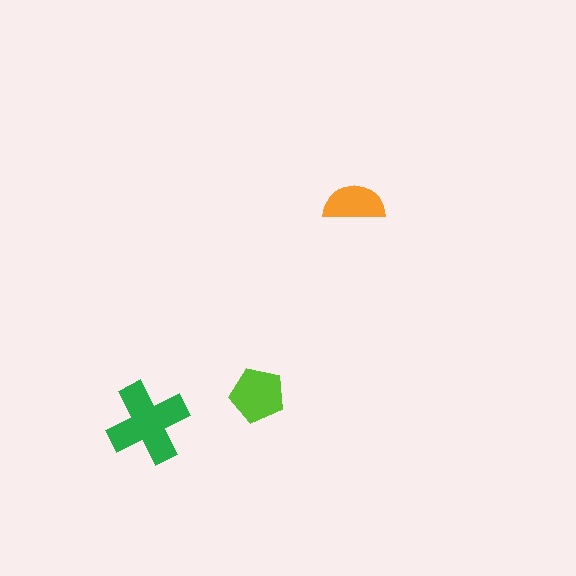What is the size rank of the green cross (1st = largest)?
1st.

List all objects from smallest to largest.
The orange semicircle, the lime pentagon, the green cross.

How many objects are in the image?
There are 3 objects in the image.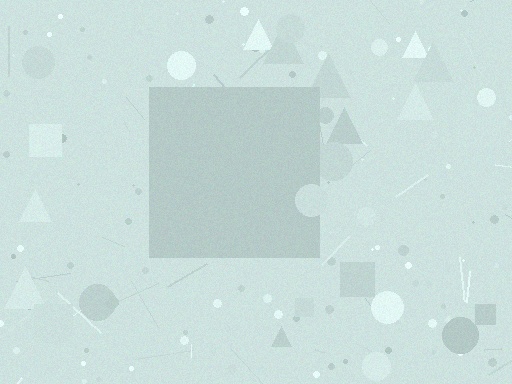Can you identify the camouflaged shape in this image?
The camouflaged shape is a square.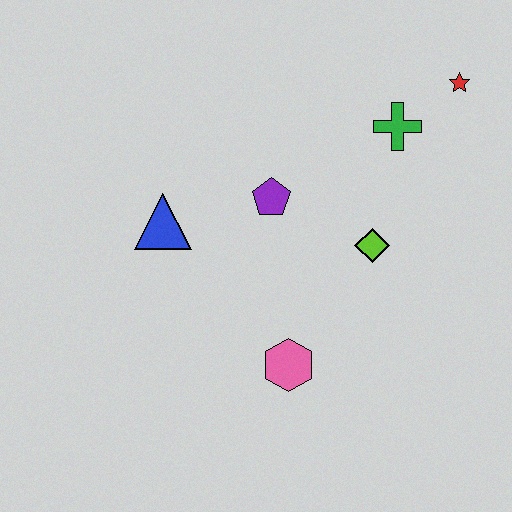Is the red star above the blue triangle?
Yes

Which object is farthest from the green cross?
The pink hexagon is farthest from the green cross.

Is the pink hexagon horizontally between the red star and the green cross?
No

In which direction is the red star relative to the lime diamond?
The red star is above the lime diamond.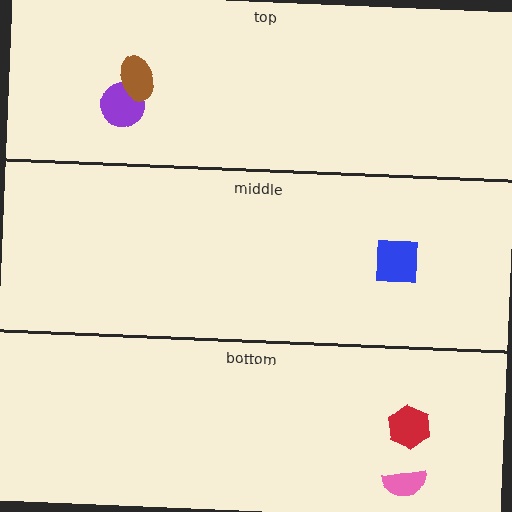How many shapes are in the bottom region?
2.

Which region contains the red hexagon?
The bottom region.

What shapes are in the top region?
The purple circle, the brown ellipse.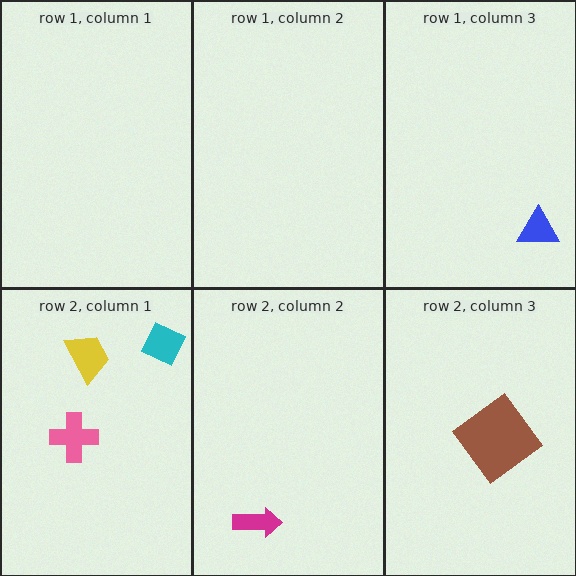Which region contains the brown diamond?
The row 2, column 3 region.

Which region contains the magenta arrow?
The row 2, column 2 region.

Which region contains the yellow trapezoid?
The row 2, column 1 region.